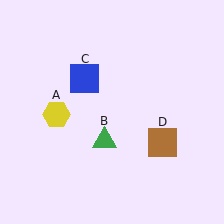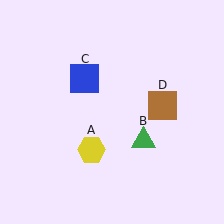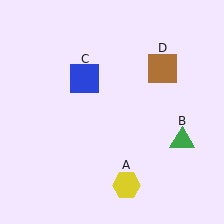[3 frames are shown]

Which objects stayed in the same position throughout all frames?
Blue square (object C) remained stationary.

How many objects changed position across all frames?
3 objects changed position: yellow hexagon (object A), green triangle (object B), brown square (object D).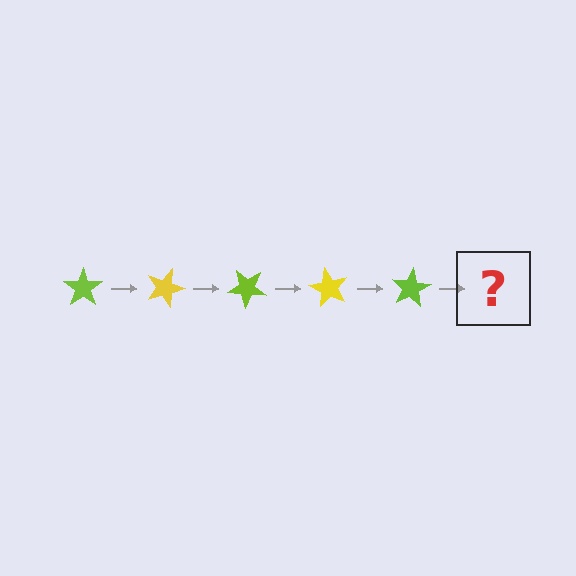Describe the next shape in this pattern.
It should be a yellow star, rotated 100 degrees from the start.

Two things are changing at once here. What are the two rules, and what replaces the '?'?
The two rules are that it rotates 20 degrees each step and the color cycles through lime and yellow. The '?' should be a yellow star, rotated 100 degrees from the start.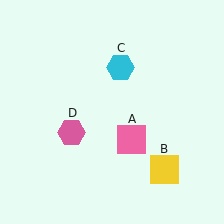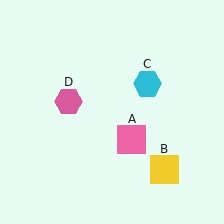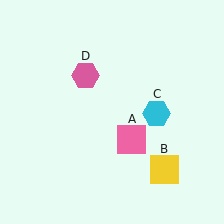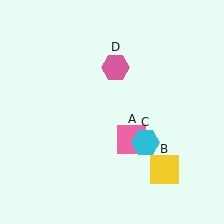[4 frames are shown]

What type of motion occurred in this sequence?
The cyan hexagon (object C), pink hexagon (object D) rotated clockwise around the center of the scene.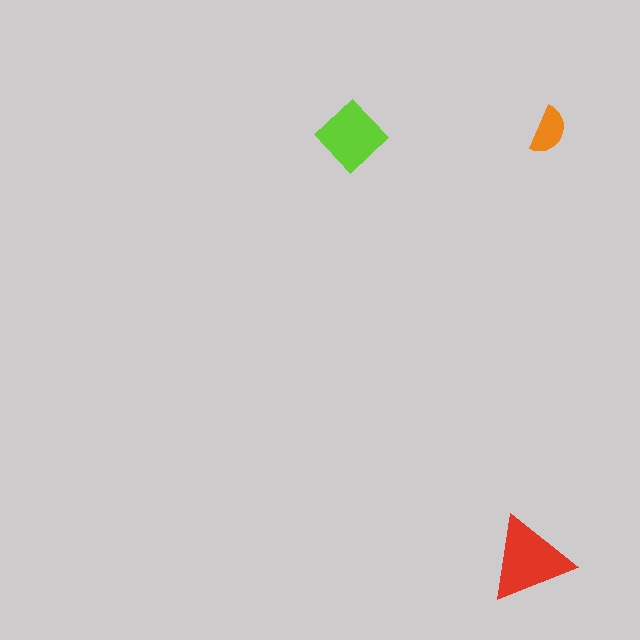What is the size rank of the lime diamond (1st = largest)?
2nd.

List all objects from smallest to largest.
The orange semicircle, the lime diamond, the red triangle.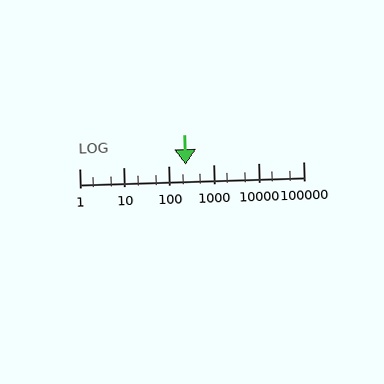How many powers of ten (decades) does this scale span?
The scale spans 5 decades, from 1 to 100000.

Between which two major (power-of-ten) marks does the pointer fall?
The pointer is between 100 and 1000.